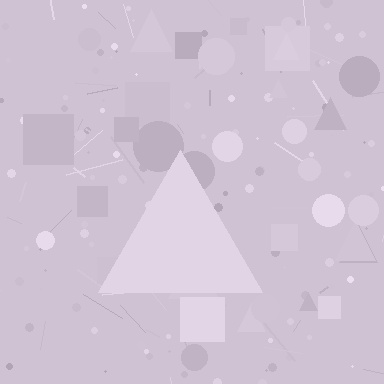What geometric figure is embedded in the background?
A triangle is embedded in the background.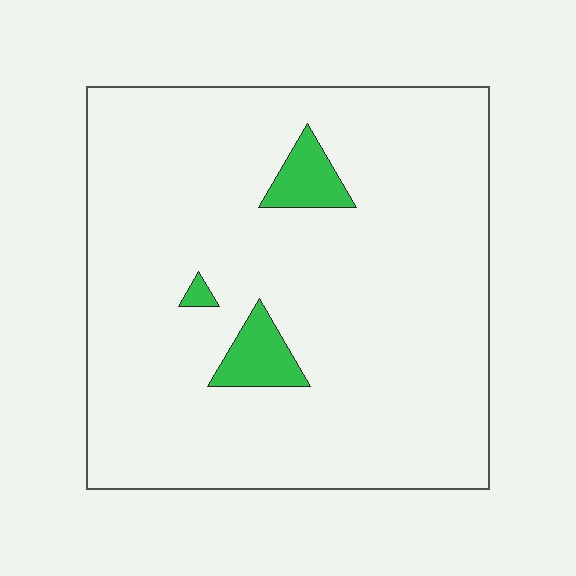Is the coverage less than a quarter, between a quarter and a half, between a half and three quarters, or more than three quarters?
Less than a quarter.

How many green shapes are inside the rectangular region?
3.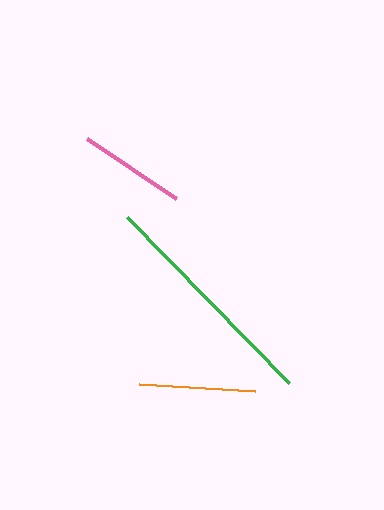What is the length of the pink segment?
The pink segment is approximately 107 pixels long.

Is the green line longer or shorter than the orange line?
The green line is longer than the orange line.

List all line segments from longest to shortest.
From longest to shortest: green, orange, pink.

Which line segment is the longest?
The green line is the longest at approximately 231 pixels.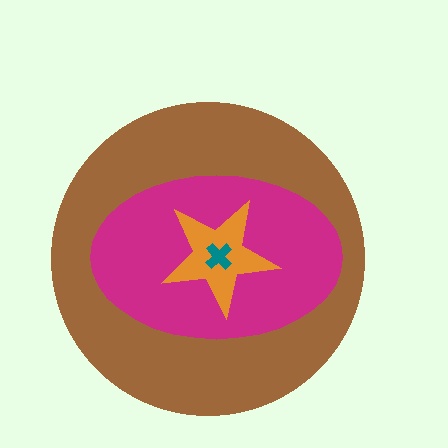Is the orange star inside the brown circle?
Yes.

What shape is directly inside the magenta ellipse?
The orange star.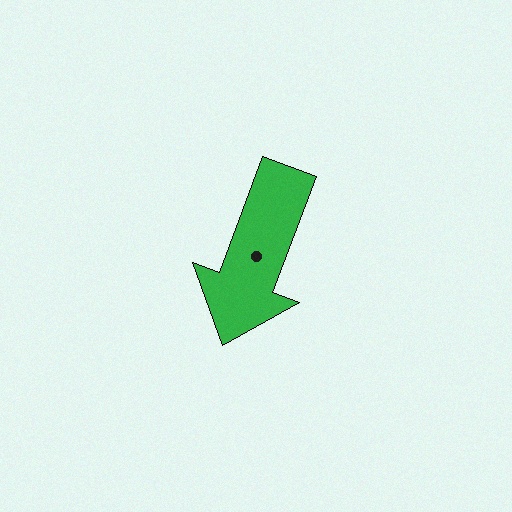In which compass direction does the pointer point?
South.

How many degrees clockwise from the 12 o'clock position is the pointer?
Approximately 201 degrees.